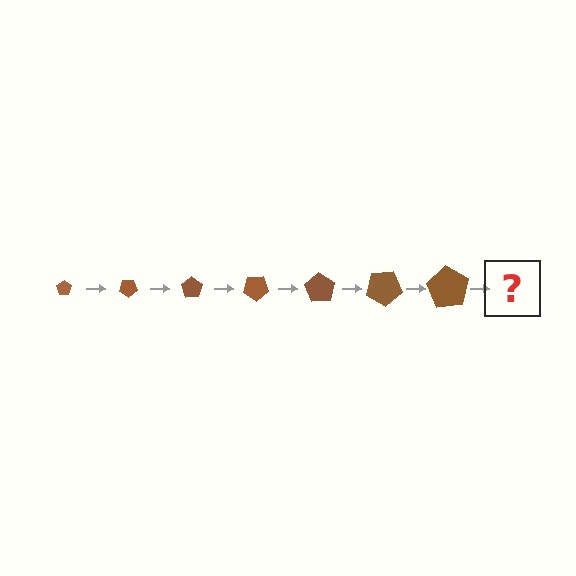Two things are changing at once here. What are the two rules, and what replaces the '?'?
The two rules are that the pentagon grows larger each step and it rotates 35 degrees each step. The '?' should be a pentagon, larger than the previous one and rotated 245 degrees from the start.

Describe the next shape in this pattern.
It should be a pentagon, larger than the previous one and rotated 245 degrees from the start.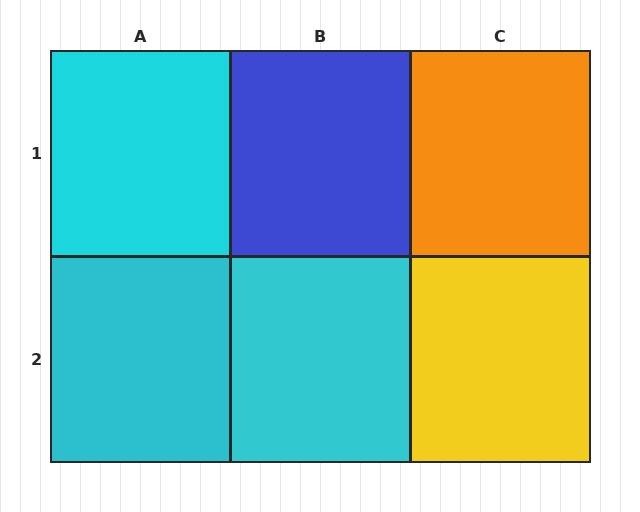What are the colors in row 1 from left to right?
Cyan, blue, orange.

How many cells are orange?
1 cell is orange.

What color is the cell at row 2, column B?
Cyan.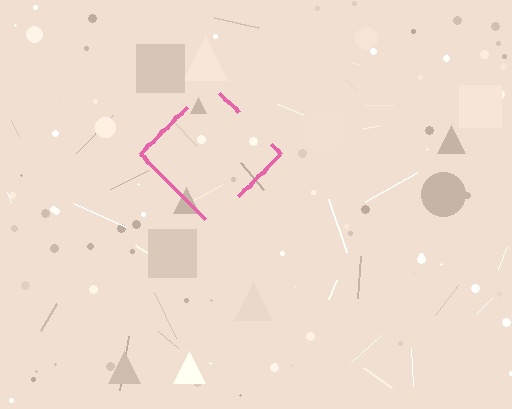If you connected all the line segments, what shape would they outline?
They would outline a diamond.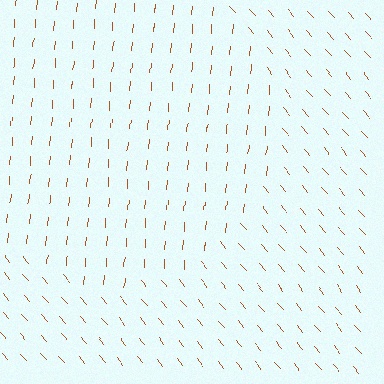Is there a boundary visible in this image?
Yes, there is a texture boundary formed by a change in line orientation.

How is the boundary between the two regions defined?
The boundary is defined purely by a change in line orientation (approximately 45 degrees difference). All lines are the same color and thickness.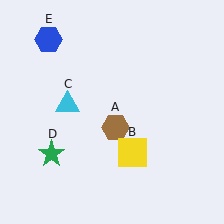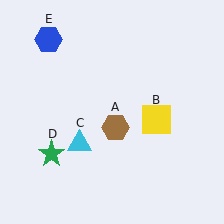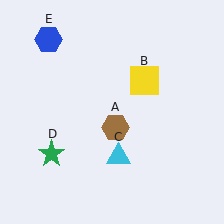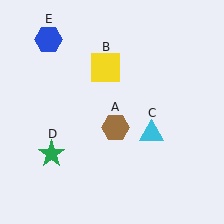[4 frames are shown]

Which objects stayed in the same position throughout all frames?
Brown hexagon (object A) and green star (object D) and blue hexagon (object E) remained stationary.